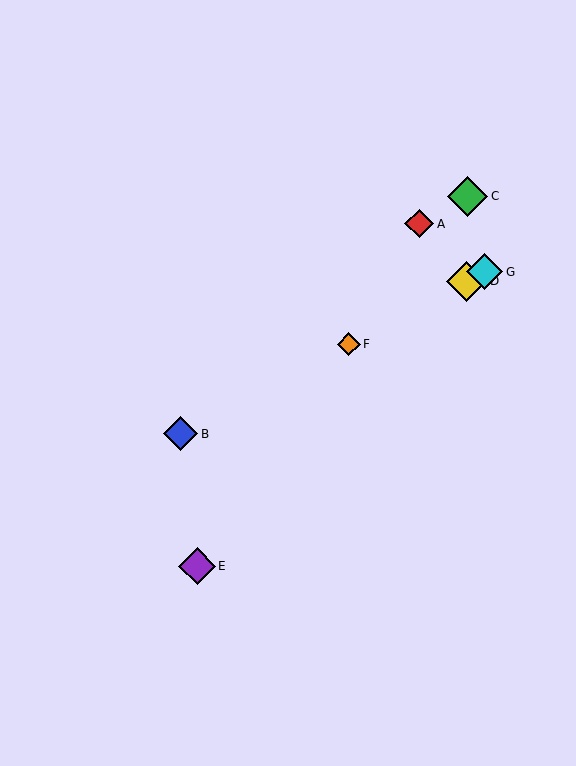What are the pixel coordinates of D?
Object D is at (467, 281).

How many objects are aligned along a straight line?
4 objects (B, D, F, G) are aligned along a straight line.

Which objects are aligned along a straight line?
Objects B, D, F, G are aligned along a straight line.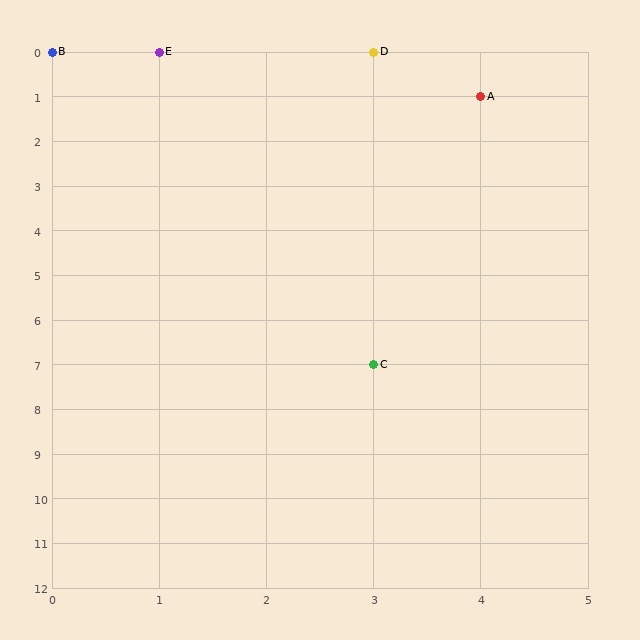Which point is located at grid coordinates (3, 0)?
Point D is at (3, 0).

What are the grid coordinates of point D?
Point D is at grid coordinates (3, 0).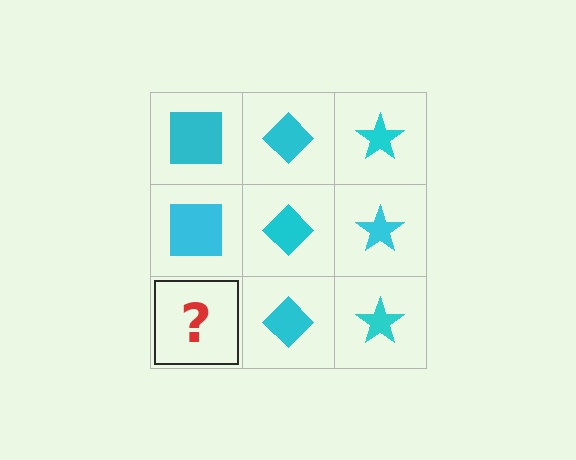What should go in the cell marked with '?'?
The missing cell should contain a cyan square.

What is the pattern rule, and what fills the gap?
The rule is that each column has a consistent shape. The gap should be filled with a cyan square.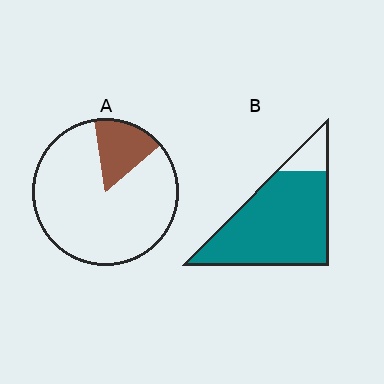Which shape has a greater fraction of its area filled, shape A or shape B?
Shape B.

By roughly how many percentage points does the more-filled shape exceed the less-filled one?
By roughly 70 percentage points (B over A).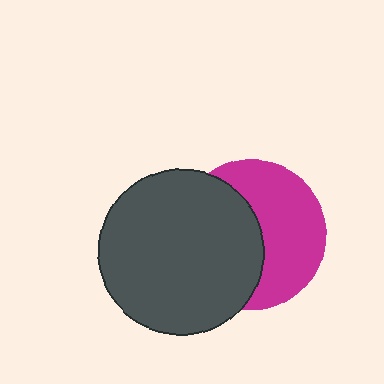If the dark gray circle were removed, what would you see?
You would see the complete magenta circle.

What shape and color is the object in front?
The object in front is a dark gray circle.